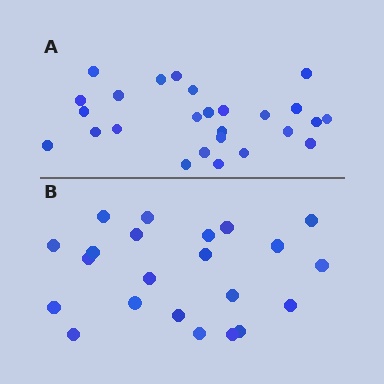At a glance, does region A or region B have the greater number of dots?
Region A (the top region) has more dots.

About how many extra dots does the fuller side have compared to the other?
Region A has about 4 more dots than region B.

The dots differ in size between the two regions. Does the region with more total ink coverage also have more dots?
No. Region B has more total ink coverage because its dots are larger, but region A actually contains more individual dots. Total area can be misleading — the number of items is what matters here.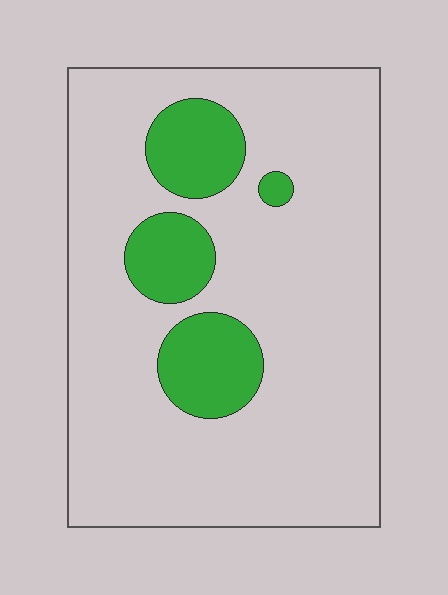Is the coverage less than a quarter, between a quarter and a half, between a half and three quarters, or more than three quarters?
Less than a quarter.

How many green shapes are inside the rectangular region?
4.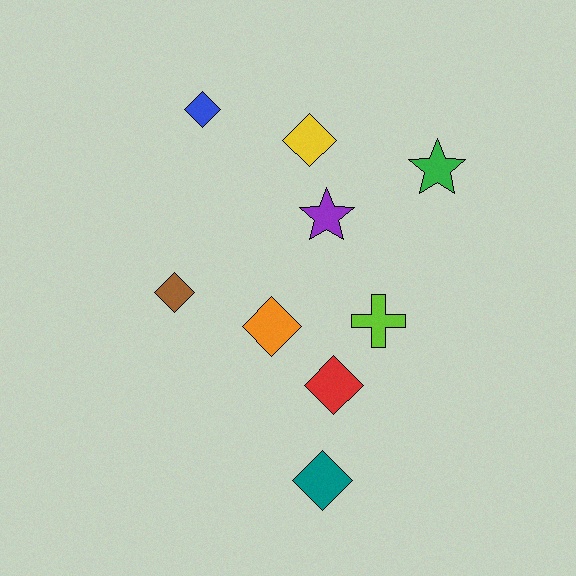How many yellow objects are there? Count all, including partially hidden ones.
There is 1 yellow object.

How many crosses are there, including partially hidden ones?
There is 1 cross.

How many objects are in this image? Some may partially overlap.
There are 9 objects.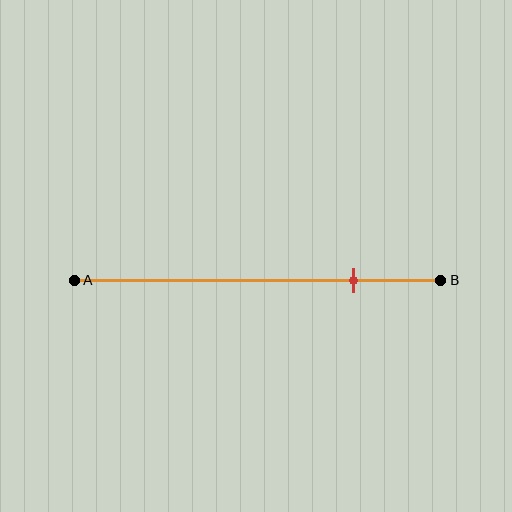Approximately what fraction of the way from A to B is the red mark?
The red mark is approximately 75% of the way from A to B.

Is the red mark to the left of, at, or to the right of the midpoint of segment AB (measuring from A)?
The red mark is to the right of the midpoint of segment AB.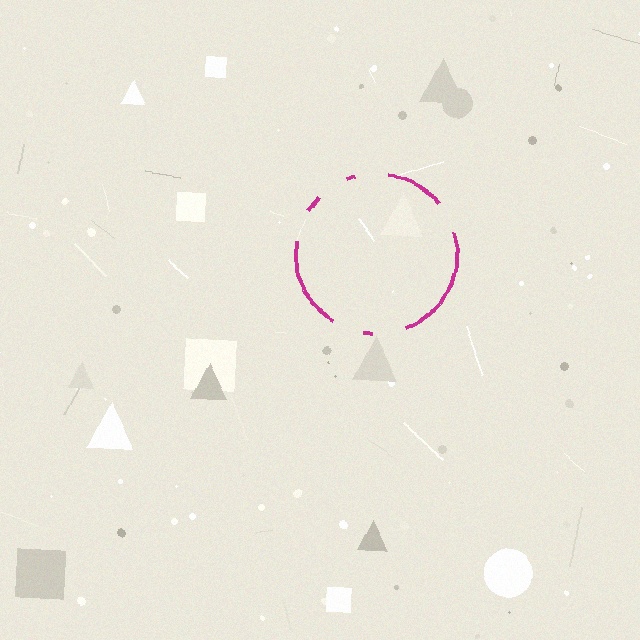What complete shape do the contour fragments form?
The contour fragments form a circle.